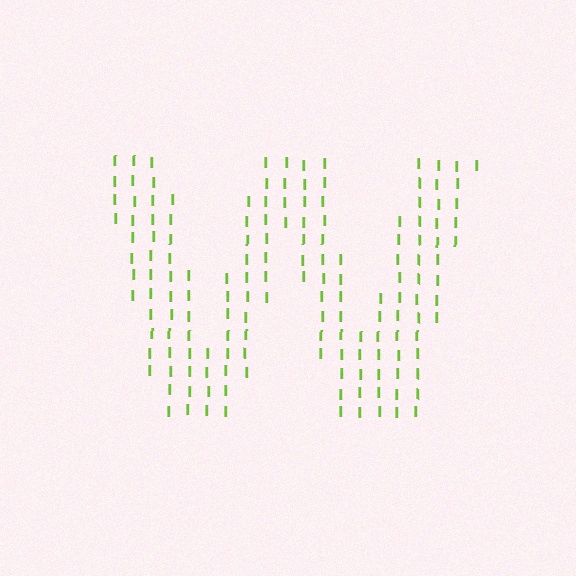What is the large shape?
The large shape is the letter W.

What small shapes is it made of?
It is made of small letter I's.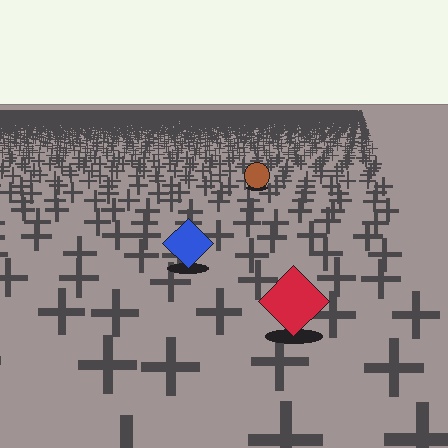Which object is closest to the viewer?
The red diamond is closest. The texture marks near it are larger and more spread out.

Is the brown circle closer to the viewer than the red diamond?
No. The red diamond is closer — you can tell from the texture gradient: the ground texture is coarser near it.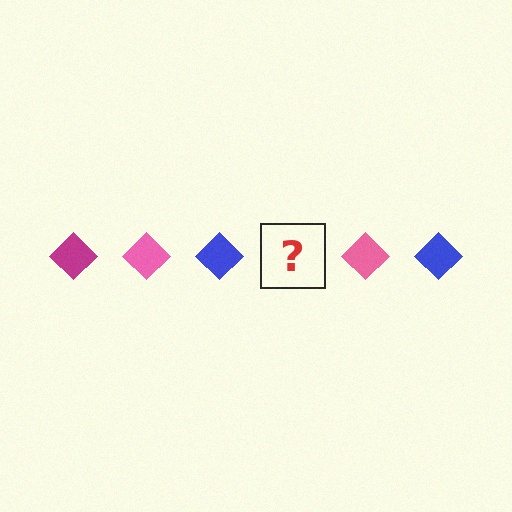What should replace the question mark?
The question mark should be replaced with a magenta diamond.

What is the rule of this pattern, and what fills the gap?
The rule is that the pattern cycles through magenta, pink, blue diamonds. The gap should be filled with a magenta diamond.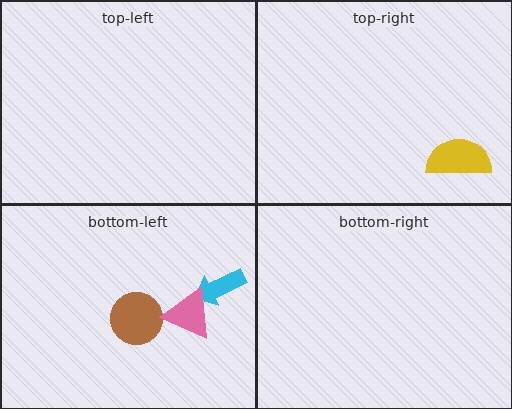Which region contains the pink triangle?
The bottom-left region.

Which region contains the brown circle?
The bottom-left region.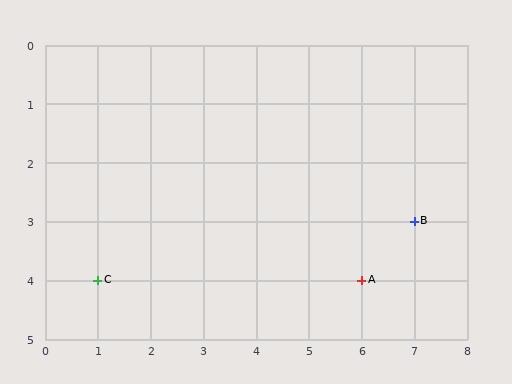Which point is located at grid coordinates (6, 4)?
Point A is at (6, 4).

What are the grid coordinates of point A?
Point A is at grid coordinates (6, 4).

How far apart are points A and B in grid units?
Points A and B are 1 column and 1 row apart (about 1.4 grid units diagonally).